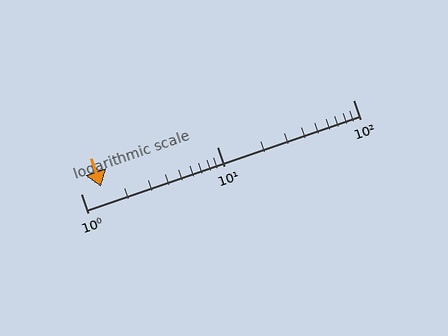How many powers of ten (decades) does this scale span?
The scale spans 2 decades, from 1 to 100.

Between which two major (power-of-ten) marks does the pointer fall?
The pointer is between 1 and 10.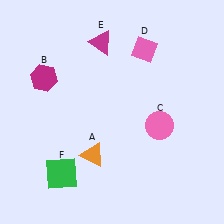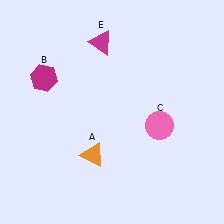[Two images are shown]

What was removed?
The green square (F), the pink diamond (D) were removed in Image 2.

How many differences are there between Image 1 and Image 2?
There are 2 differences between the two images.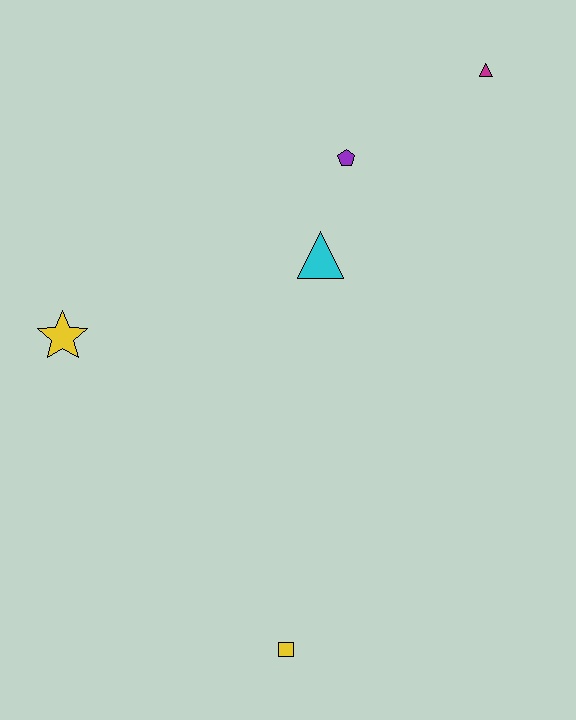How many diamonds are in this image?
There are no diamonds.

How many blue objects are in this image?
There are no blue objects.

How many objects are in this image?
There are 5 objects.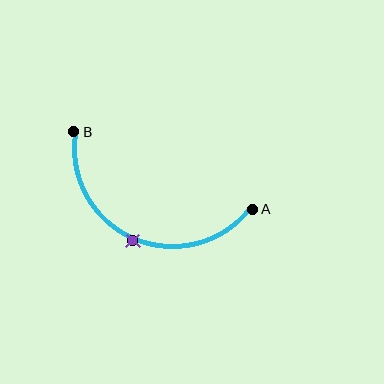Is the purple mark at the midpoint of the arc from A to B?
Yes. The purple mark lies on the arc at equal arc-length from both A and B — it is the arc midpoint.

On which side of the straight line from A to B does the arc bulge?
The arc bulges below the straight line connecting A and B.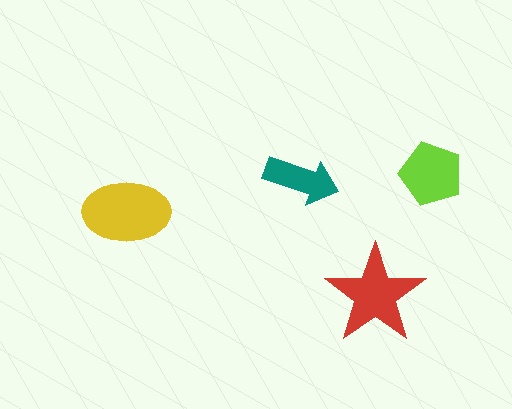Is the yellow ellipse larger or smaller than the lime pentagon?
Larger.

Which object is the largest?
The yellow ellipse.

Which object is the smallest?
The teal arrow.